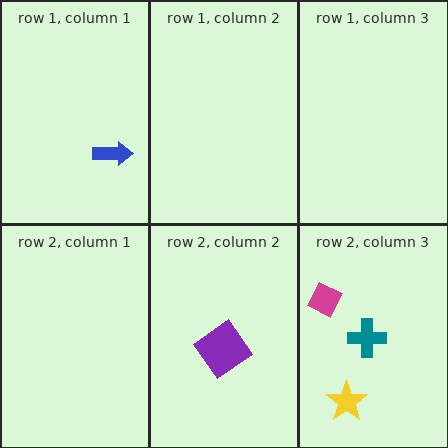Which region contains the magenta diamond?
The row 2, column 3 region.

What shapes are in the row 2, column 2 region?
The purple diamond.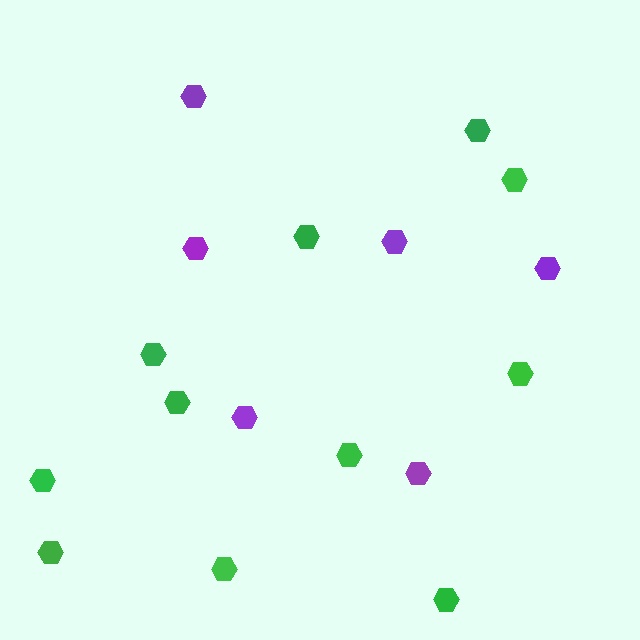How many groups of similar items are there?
There are 2 groups: one group of green hexagons (11) and one group of purple hexagons (6).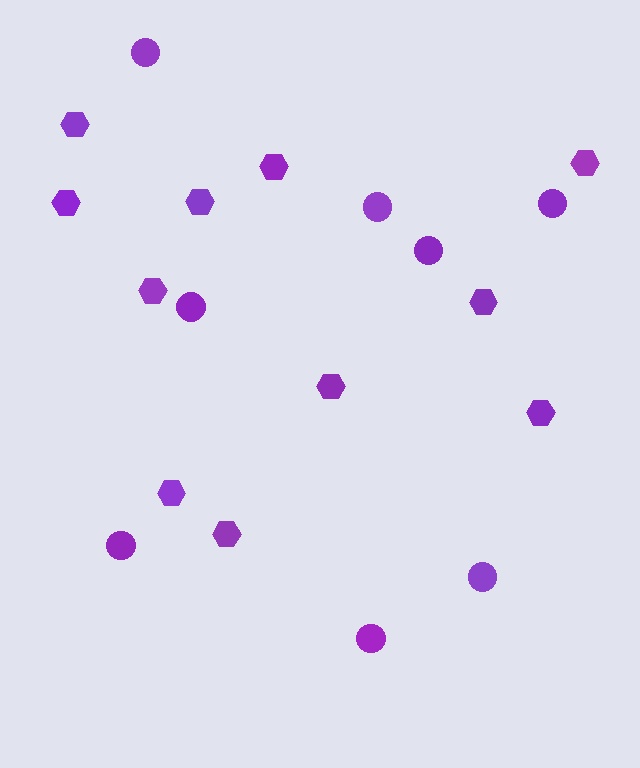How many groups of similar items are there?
There are 2 groups: one group of circles (8) and one group of hexagons (11).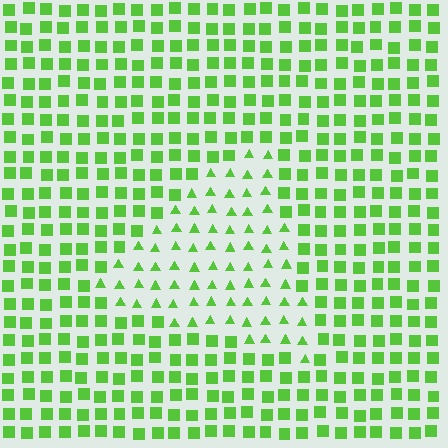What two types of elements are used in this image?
The image uses triangles inside the triangle region and squares outside it.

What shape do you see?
I see a triangle.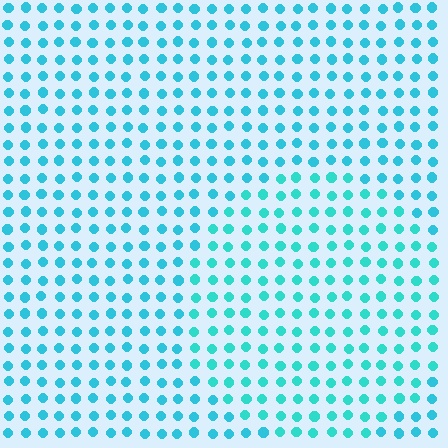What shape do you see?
I see a circle.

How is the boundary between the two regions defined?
The boundary is defined purely by a slight shift in hue (about 15 degrees). Spacing, size, and orientation are identical on both sides.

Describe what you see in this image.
The image is filled with small cyan elements in a uniform arrangement. A circle-shaped region is visible where the elements are tinted to a slightly different hue, forming a subtle color boundary.